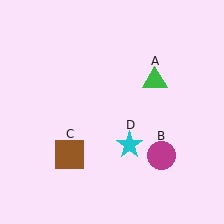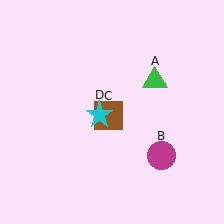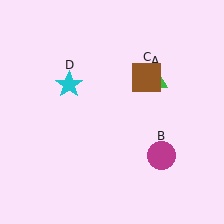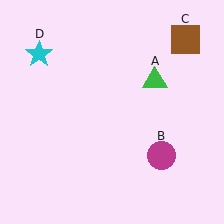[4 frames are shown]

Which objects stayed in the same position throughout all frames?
Green triangle (object A) and magenta circle (object B) remained stationary.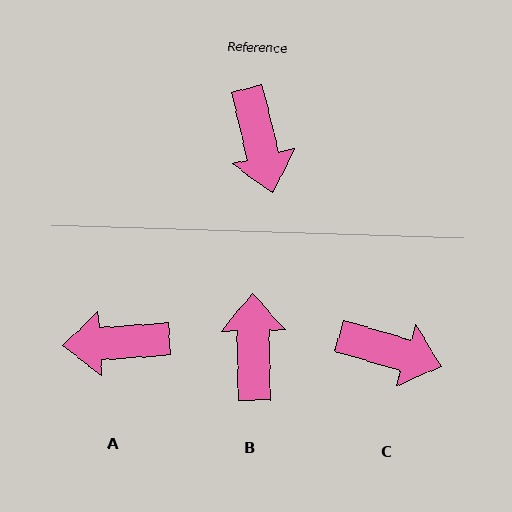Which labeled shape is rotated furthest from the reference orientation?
B, about 167 degrees away.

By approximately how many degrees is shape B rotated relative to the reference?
Approximately 167 degrees counter-clockwise.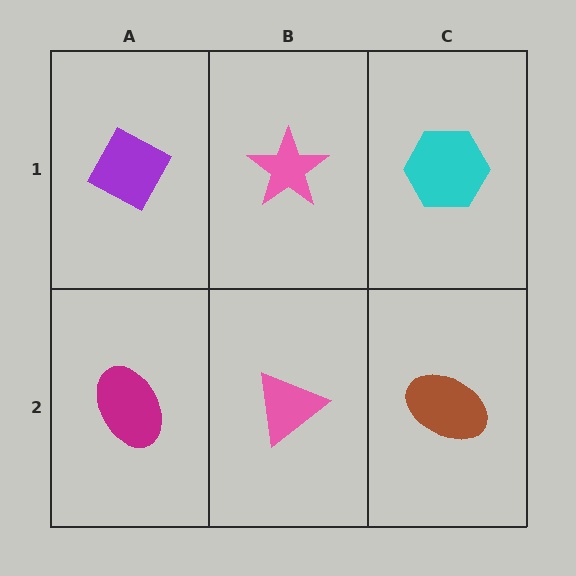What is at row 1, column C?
A cyan hexagon.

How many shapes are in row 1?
3 shapes.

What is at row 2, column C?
A brown ellipse.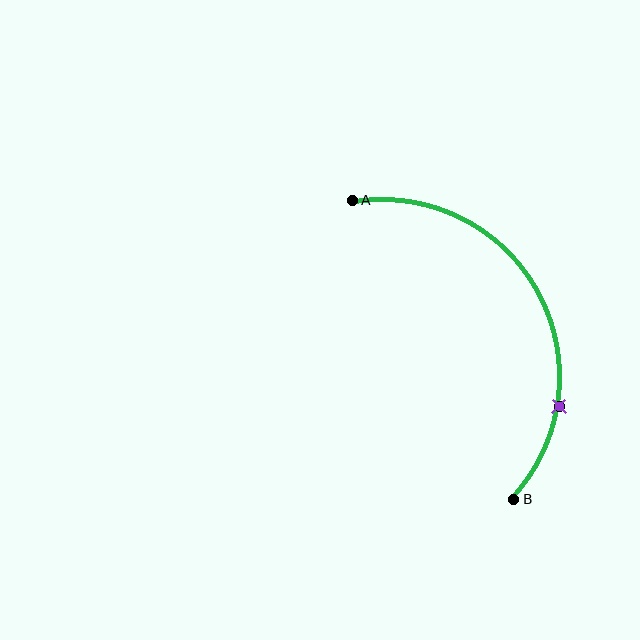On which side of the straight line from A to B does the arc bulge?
The arc bulges to the right of the straight line connecting A and B.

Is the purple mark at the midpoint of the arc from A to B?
No. The purple mark lies on the arc but is closer to endpoint B. The arc midpoint would be at the point on the curve equidistant along the arc from both A and B.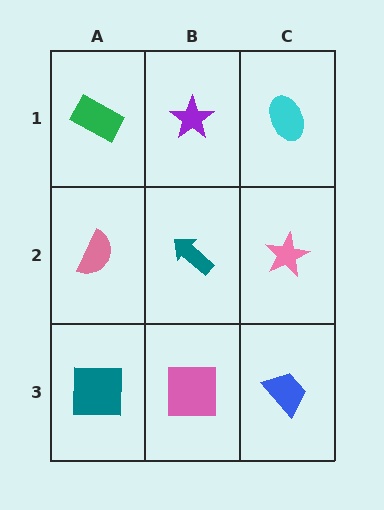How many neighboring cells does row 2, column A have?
3.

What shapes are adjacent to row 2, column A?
A green rectangle (row 1, column A), a teal square (row 3, column A), a teal arrow (row 2, column B).